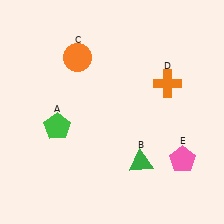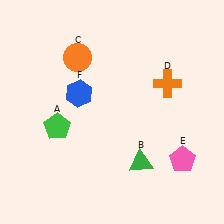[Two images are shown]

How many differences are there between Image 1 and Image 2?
There is 1 difference between the two images.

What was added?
A blue hexagon (F) was added in Image 2.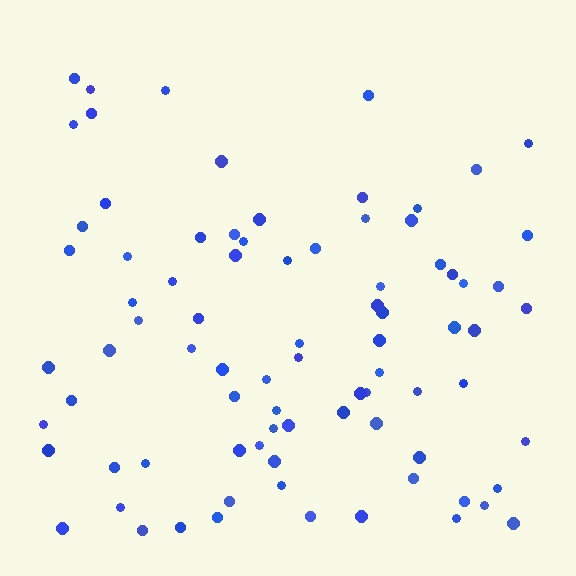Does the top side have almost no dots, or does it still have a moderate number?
Still a moderate number, just noticeably fewer than the bottom.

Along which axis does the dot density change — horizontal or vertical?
Vertical.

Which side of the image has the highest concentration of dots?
The bottom.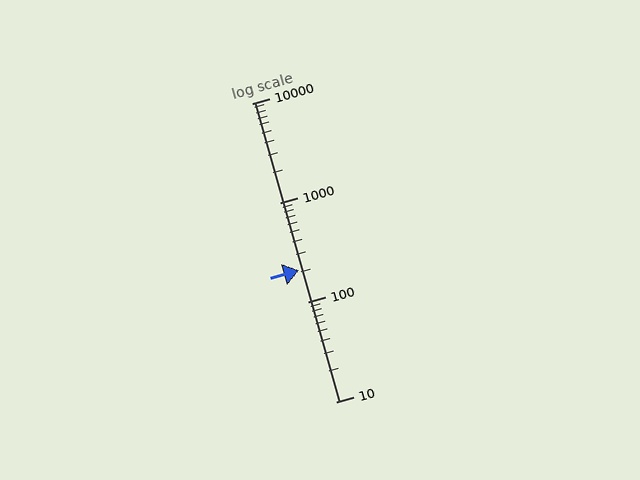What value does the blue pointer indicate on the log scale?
The pointer indicates approximately 210.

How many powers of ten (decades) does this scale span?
The scale spans 3 decades, from 10 to 10000.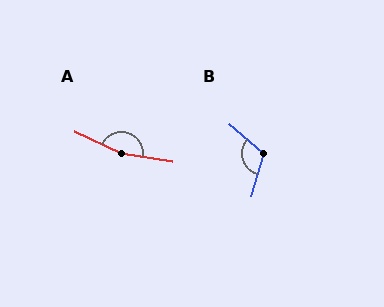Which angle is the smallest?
B, at approximately 114 degrees.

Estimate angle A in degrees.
Approximately 163 degrees.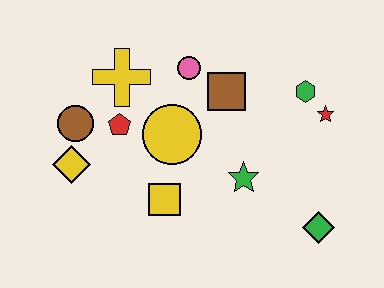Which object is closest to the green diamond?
The green star is closest to the green diamond.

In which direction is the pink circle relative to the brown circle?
The pink circle is to the right of the brown circle.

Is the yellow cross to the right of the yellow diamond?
Yes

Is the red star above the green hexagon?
No